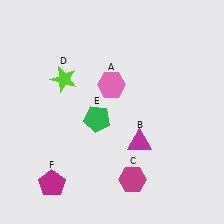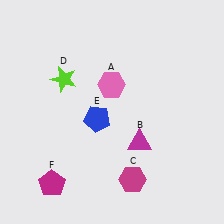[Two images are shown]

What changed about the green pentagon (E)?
In Image 1, E is green. In Image 2, it changed to blue.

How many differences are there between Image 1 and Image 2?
There is 1 difference between the two images.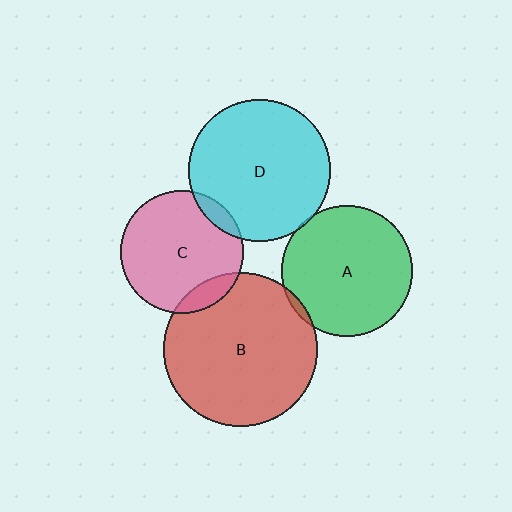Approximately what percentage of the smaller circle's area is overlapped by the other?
Approximately 10%.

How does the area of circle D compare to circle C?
Approximately 1.3 times.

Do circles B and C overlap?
Yes.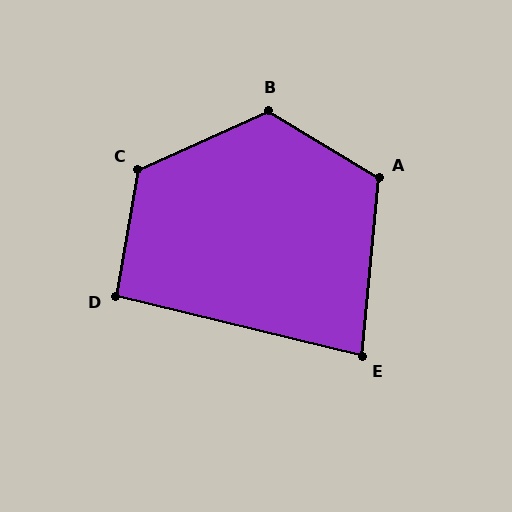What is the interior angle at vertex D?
Approximately 94 degrees (approximately right).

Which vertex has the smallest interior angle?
E, at approximately 82 degrees.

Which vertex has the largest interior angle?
C, at approximately 124 degrees.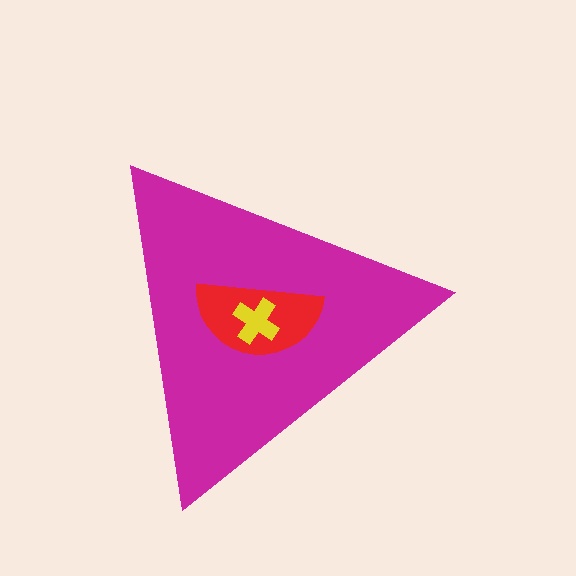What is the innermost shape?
The yellow cross.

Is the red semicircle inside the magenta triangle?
Yes.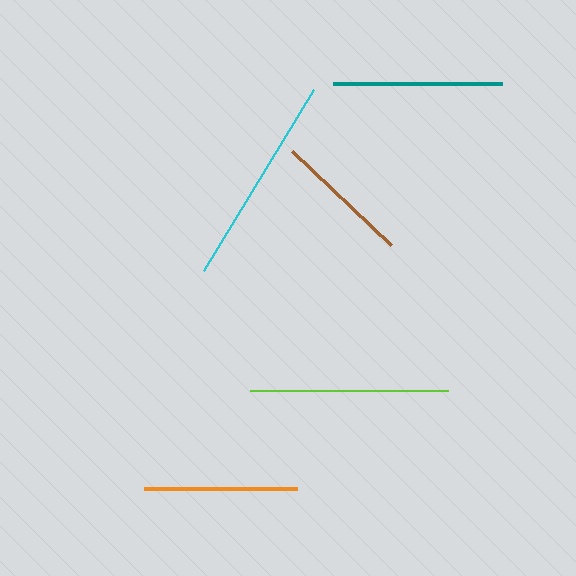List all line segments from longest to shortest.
From longest to shortest: cyan, lime, teal, orange, brown.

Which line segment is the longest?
The cyan line is the longest at approximately 213 pixels.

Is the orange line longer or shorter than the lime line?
The lime line is longer than the orange line.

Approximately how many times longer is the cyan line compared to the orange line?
The cyan line is approximately 1.4 times the length of the orange line.